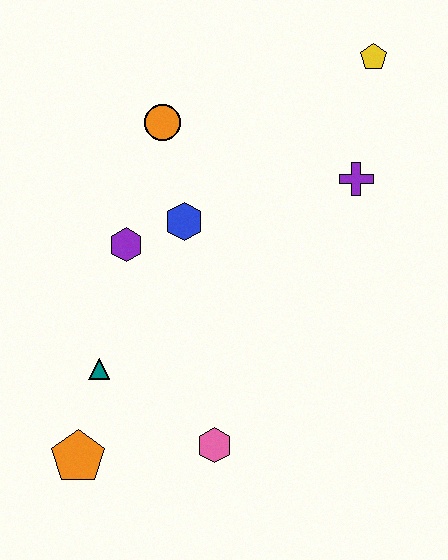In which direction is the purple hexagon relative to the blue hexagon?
The purple hexagon is to the left of the blue hexagon.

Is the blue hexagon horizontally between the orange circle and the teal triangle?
No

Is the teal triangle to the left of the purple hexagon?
Yes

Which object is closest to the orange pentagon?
The teal triangle is closest to the orange pentagon.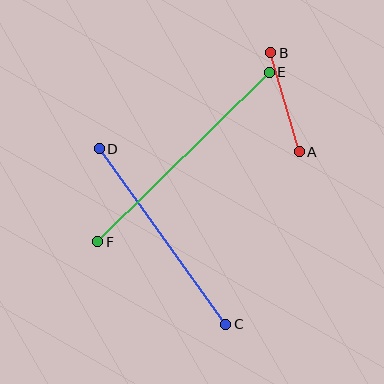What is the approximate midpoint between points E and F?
The midpoint is at approximately (184, 157) pixels.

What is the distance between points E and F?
The distance is approximately 241 pixels.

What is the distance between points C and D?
The distance is approximately 216 pixels.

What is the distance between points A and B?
The distance is approximately 103 pixels.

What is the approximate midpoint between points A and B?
The midpoint is at approximately (285, 102) pixels.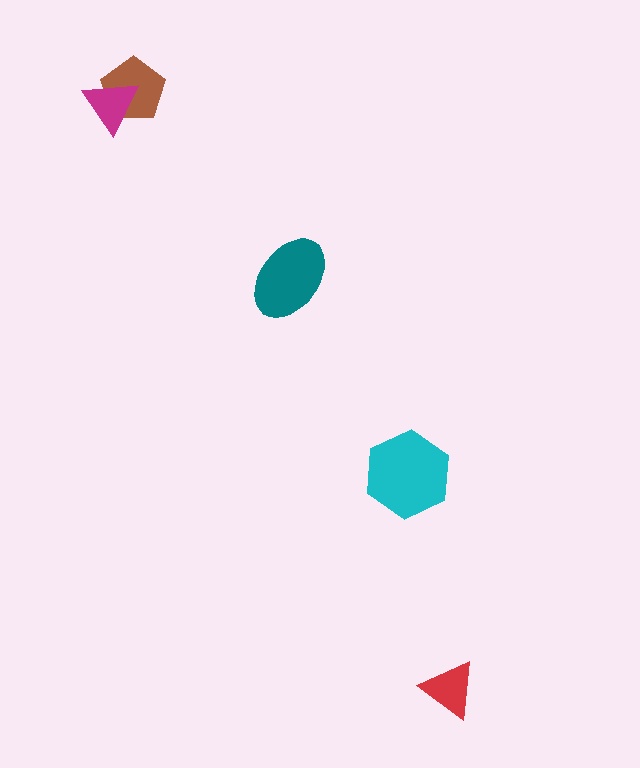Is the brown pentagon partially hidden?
Yes, it is partially covered by another shape.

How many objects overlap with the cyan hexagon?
0 objects overlap with the cyan hexagon.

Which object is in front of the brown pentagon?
The magenta triangle is in front of the brown pentagon.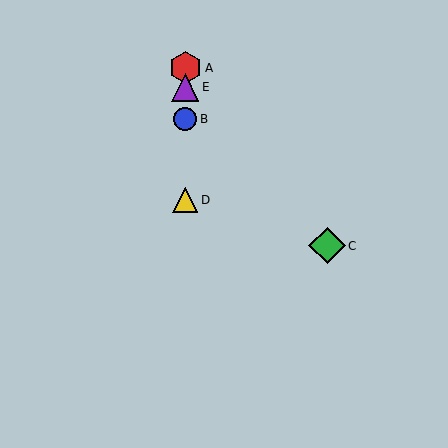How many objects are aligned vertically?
4 objects (A, B, D, E) are aligned vertically.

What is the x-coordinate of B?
Object B is at x≈185.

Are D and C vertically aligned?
No, D is at x≈185 and C is at x≈327.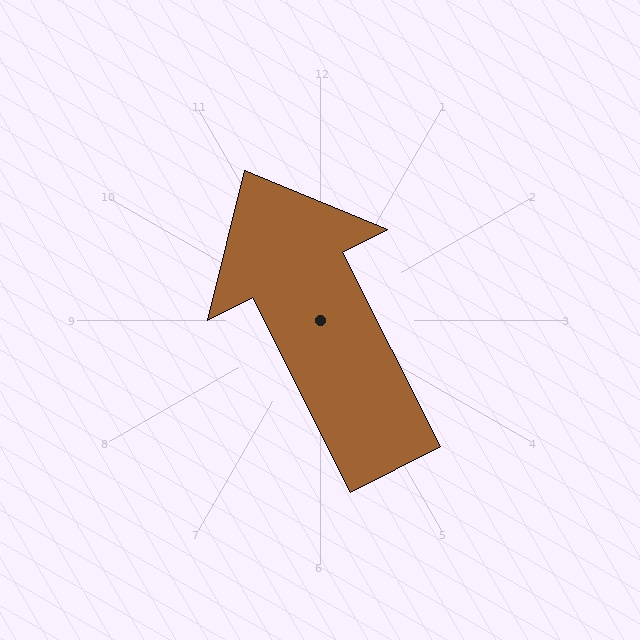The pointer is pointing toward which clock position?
Roughly 11 o'clock.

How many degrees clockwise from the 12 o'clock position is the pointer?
Approximately 333 degrees.